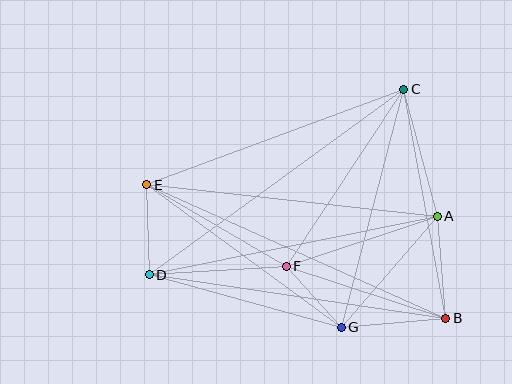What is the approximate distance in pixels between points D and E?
The distance between D and E is approximately 90 pixels.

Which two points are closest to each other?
Points F and G are closest to each other.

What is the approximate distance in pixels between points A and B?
The distance between A and B is approximately 102 pixels.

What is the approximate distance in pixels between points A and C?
The distance between A and C is approximately 131 pixels.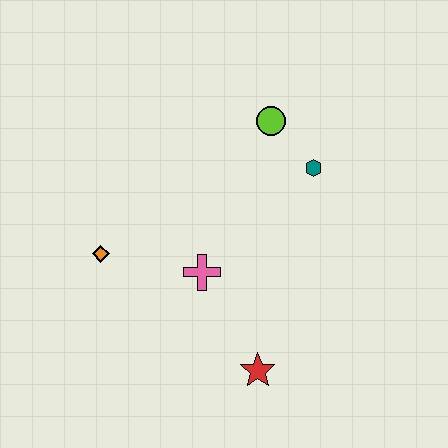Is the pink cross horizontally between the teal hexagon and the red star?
No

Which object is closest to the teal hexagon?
The lime circle is closest to the teal hexagon.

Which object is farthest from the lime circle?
The red star is farthest from the lime circle.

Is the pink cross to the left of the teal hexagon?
Yes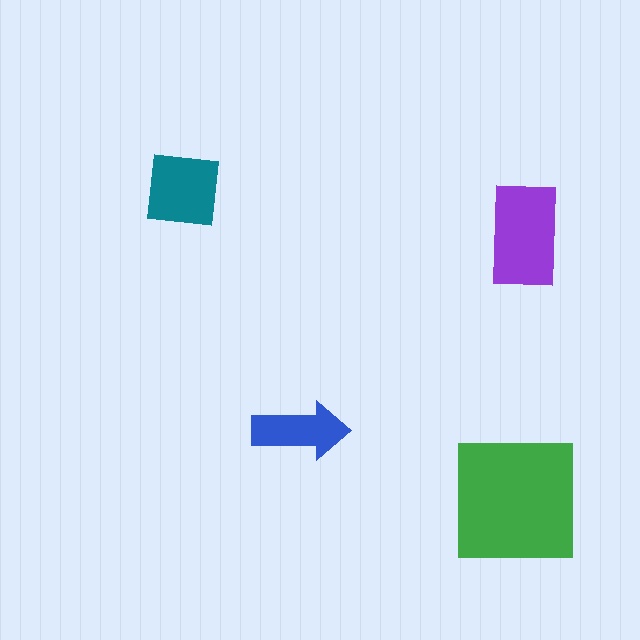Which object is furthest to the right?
The purple rectangle is rightmost.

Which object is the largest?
The green square.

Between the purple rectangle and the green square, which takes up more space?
The green square.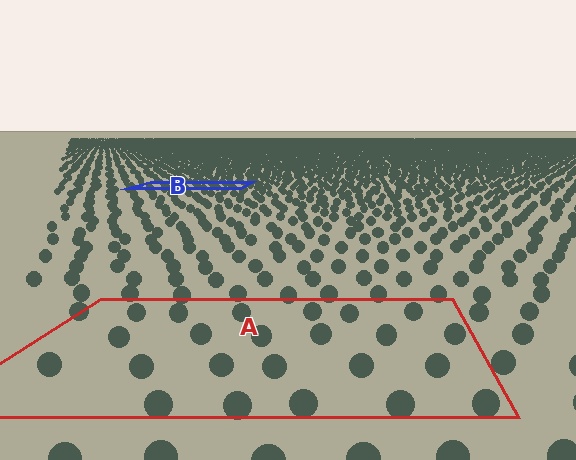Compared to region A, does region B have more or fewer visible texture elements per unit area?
Region B has more texture elements per unit area — they are packed more densely because it is farther away.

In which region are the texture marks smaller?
The texture marks are smaller in region B, because it is farther away.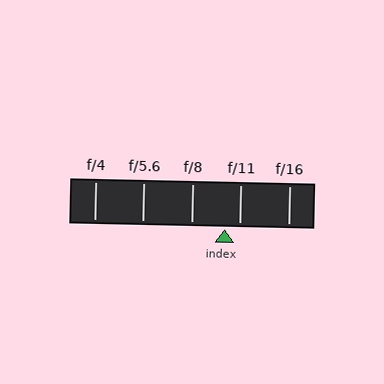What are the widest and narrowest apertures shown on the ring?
The widest aperture shown is f/4 and the narrowest is f/16.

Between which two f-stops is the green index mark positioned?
The index mark is between f/8 and f/11.